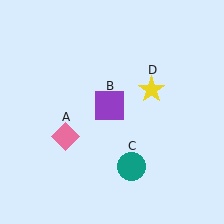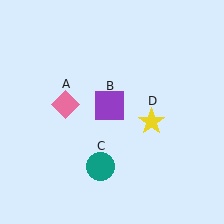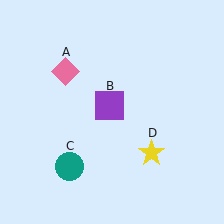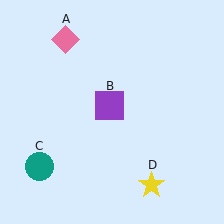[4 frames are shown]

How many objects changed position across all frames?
3 objects changed position: pink diamond (object A), teal circle (object C), yellow star (object D).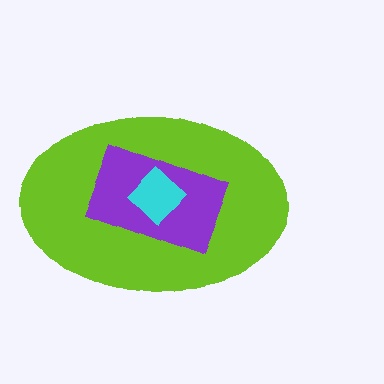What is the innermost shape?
The cyan diamond.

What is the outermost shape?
The lime ellipse.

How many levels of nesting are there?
3.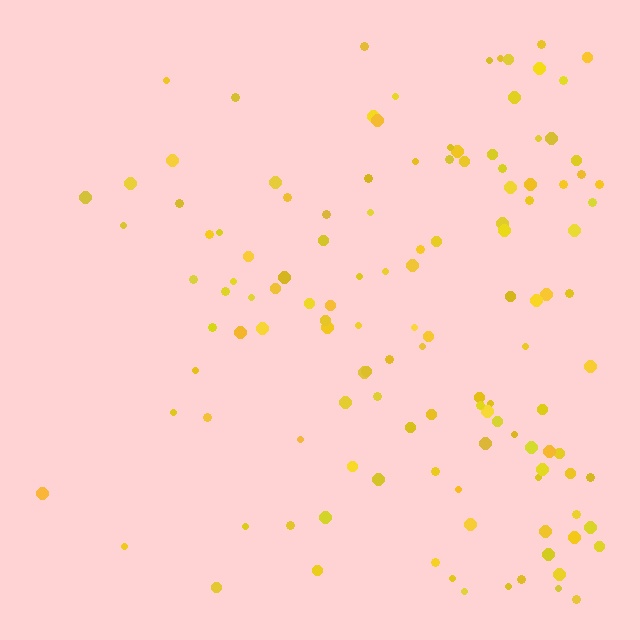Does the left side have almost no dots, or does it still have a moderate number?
Still a moderate number, just noticeably fewer than the right.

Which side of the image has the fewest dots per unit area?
The left.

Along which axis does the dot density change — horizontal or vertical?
Horizontal.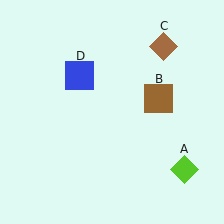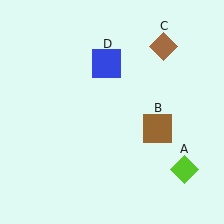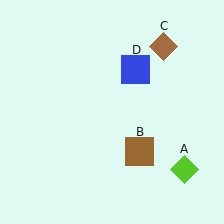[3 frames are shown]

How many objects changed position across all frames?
2 objects changed position: brown square (object B), blue square (object D).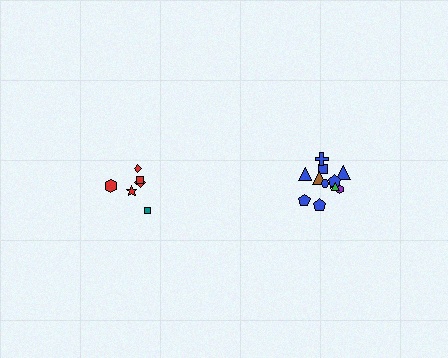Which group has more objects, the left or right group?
The right group.